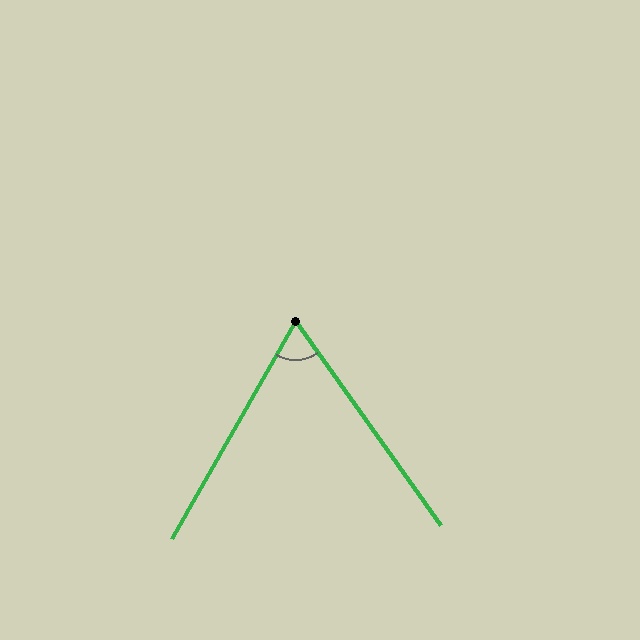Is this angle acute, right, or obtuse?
It is acute.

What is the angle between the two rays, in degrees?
Approximately 65 degrees.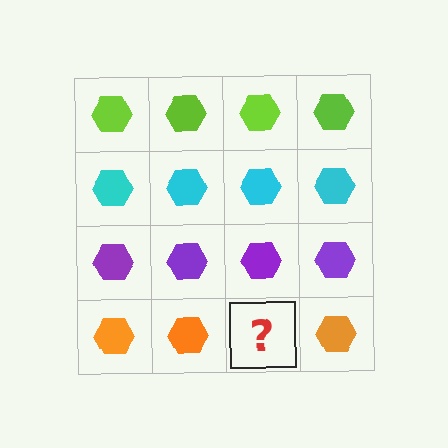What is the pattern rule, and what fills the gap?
The rule is that each row has a consistent color. The gap should be filled with an orange hexagon.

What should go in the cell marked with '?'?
The missing cell should contain an orange hexagon.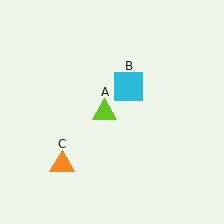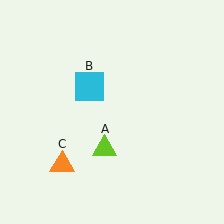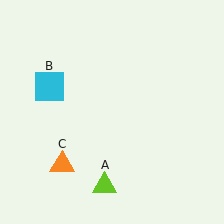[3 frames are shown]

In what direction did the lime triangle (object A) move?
The lime triangle (object A) moved down.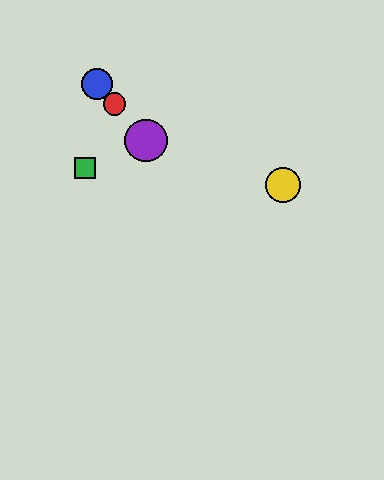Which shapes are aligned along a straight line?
The red circle, the blue circle, the purple circle are aligned along a straight line.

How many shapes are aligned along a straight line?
3 shapes (the red circle, the blue circle, the purple circle) are aligned along a straight line.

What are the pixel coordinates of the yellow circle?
The yellow circle is at (283, 185).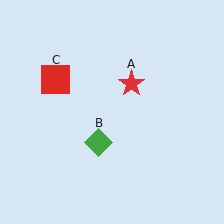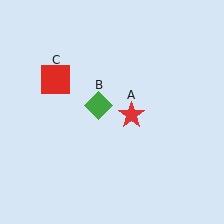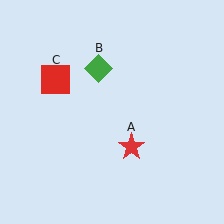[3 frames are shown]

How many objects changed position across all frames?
2 objects changed position: red star (object A), green diamond (object B).